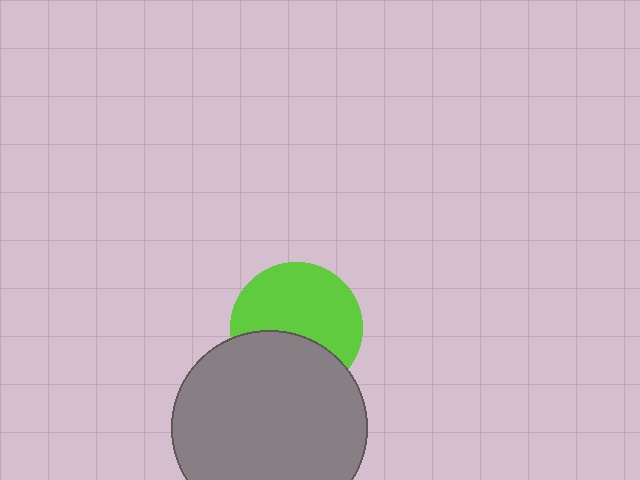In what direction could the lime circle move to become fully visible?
The lime circle could move up. That would shift it out from behind the gray circle entirely.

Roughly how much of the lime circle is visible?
About half of it is visible (roughly 62%).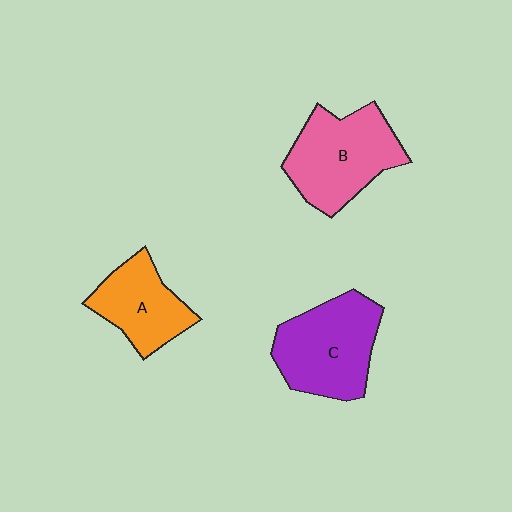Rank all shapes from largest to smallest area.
From largest to smallest: C (purple), B (pink), A (orange).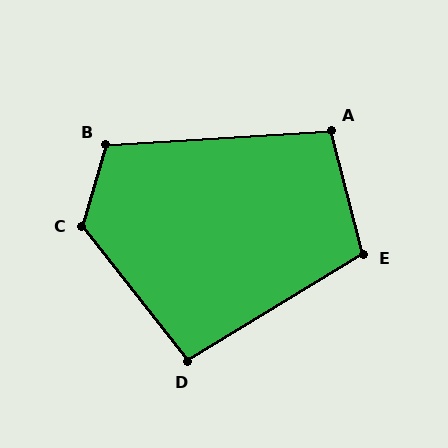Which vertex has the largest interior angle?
C, at approximately 126 degrees.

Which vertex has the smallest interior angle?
D, at approximately 97 degrees.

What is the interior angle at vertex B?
Approximately 110 degrees (obtuse).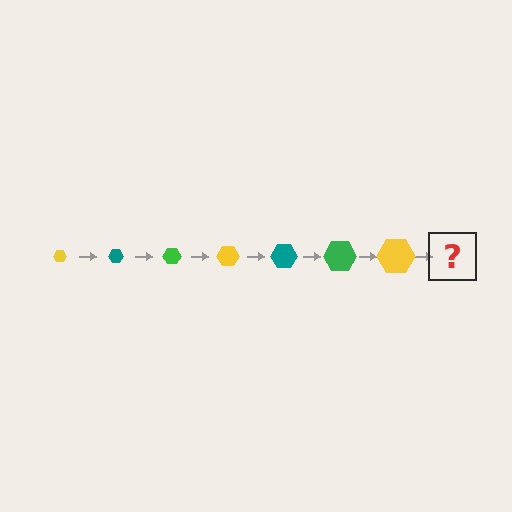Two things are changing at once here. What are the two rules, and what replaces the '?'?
The two rules are that the hexagon grows larger each step and the color cycles through yellow, teal, and green. The '?' should be a teal hexagon, larger than the previous one.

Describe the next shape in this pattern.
It should be a teal hexagon, larger than the previous one.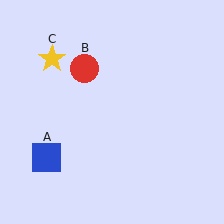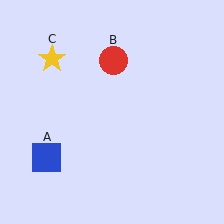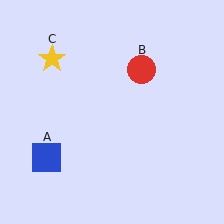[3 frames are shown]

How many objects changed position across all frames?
1 object changed position: red circle (object B).